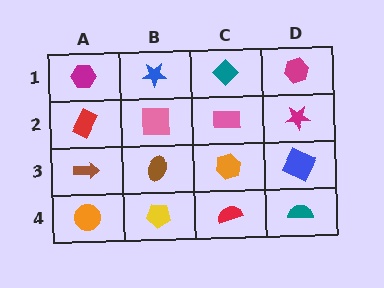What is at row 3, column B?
A brown ellipse.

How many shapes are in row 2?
4 shapes.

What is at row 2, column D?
A magenta star.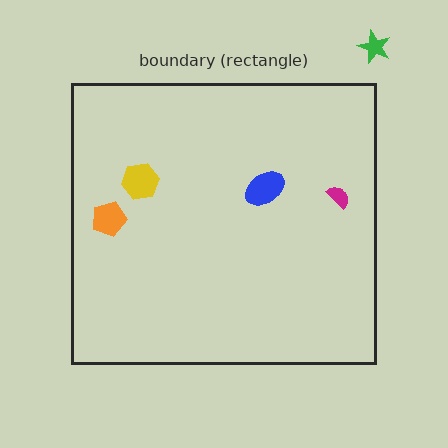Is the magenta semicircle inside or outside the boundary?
Inside.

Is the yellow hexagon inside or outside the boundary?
Inside.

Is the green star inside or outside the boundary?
Outside.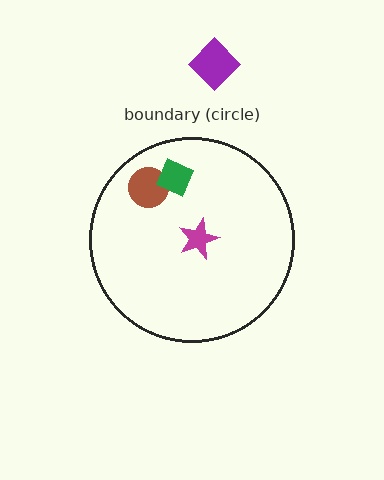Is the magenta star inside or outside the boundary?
Inside.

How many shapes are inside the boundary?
3 inside, 1 outside.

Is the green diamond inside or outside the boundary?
Inside.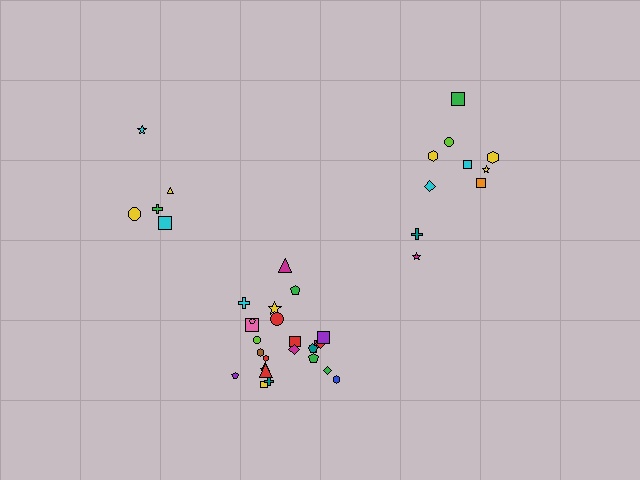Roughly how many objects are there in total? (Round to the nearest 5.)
Roughly 40 objects in total.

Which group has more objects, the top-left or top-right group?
The top-right group.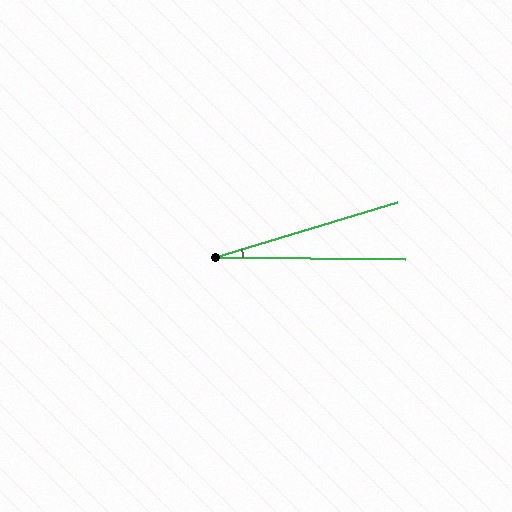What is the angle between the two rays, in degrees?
Approximately 17 degrees.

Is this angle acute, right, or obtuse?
It is acute.